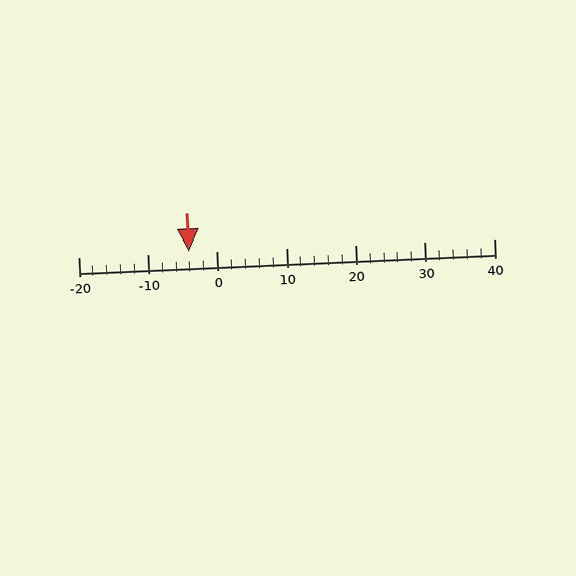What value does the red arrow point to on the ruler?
The red arrow points to approximately -4.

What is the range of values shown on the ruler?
The ruler shows values from -20 to 40.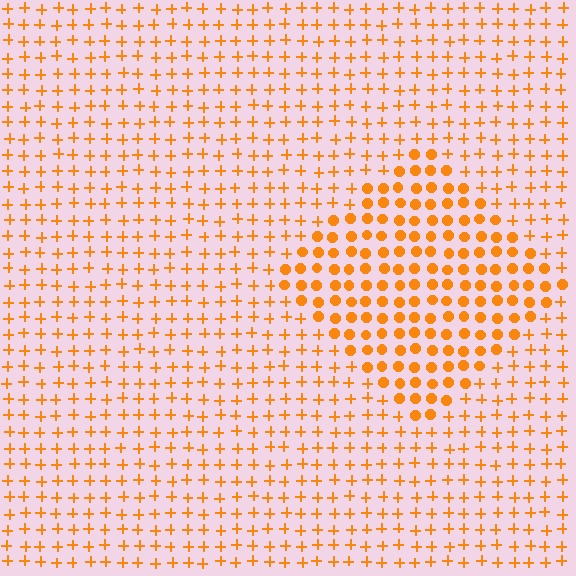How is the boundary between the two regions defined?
The boundary is defined by a change in element shape: circles inside vs. plus signs outside. All elements share the same color and spacing.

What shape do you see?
I see a diamond.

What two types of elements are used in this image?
The image uses circles inside the diamond region and plus signs outside it.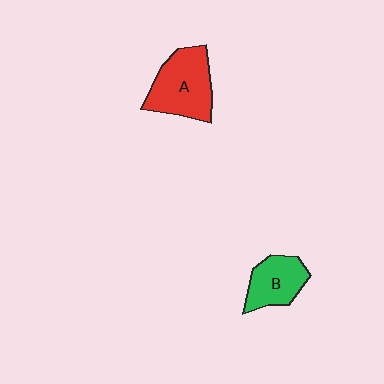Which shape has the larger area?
Shape A (red).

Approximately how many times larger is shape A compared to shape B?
Approximately 1.5 times.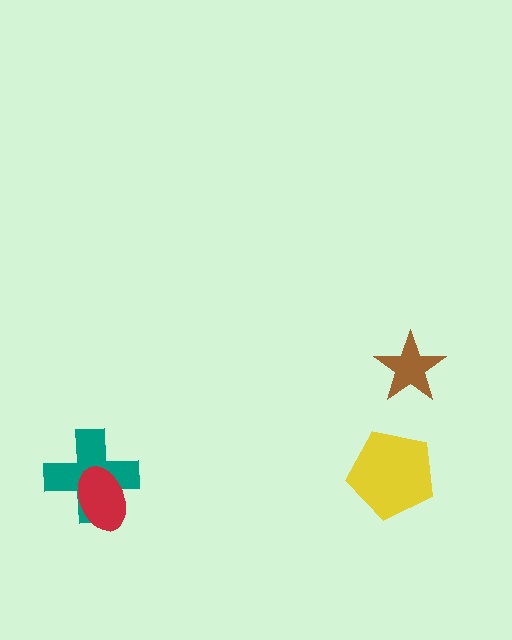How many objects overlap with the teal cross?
1 object overlaps with the teal cross.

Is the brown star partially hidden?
No, no other shape covers it.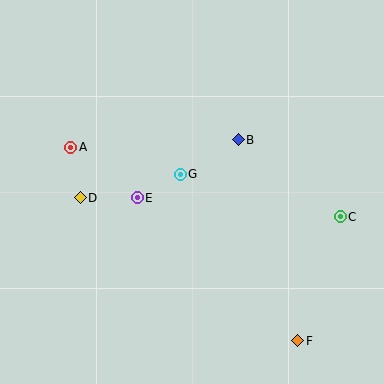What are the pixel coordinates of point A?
Point A is at (71, 148).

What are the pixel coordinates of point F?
Point F is at (298, 341).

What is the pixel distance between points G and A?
The distance between G and A is 113 pixels.